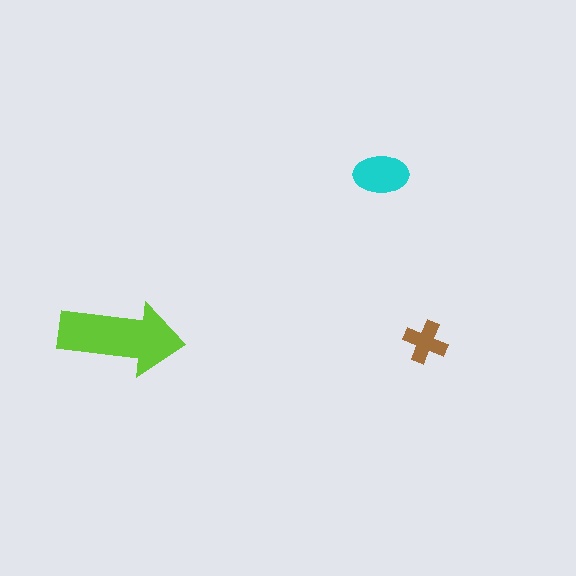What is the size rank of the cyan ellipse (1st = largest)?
2nd.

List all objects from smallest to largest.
The brown cross, the cyan ellipse, the lime arrow.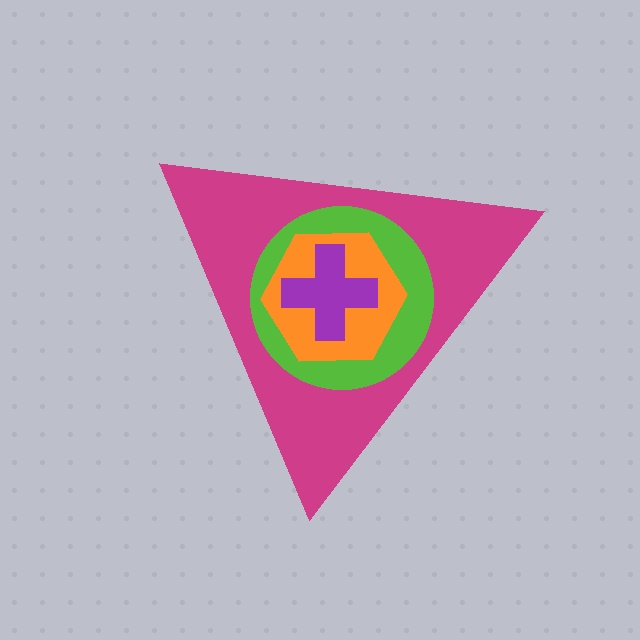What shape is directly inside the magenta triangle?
The lime circle.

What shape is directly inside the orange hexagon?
The purple cross.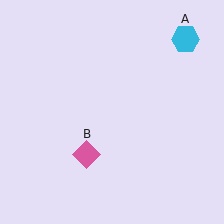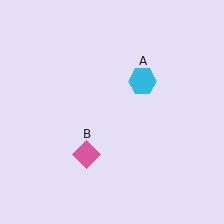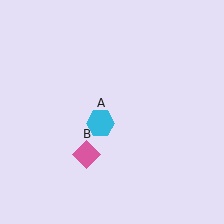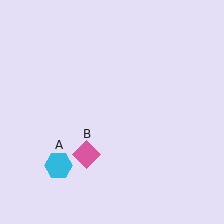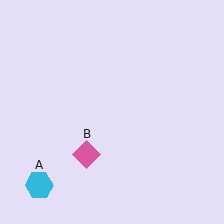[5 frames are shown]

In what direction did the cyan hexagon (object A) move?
The cyan hexagon (object A) moved down and to the left.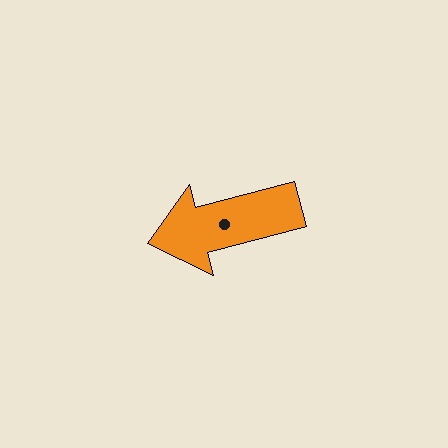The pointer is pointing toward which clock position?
Roughly 9 o'clock.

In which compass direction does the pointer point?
West.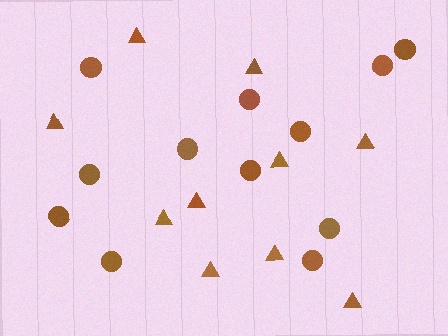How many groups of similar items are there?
There are 2 groups: one group of triangles (10) and one group of circles (12).